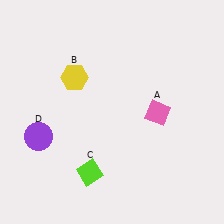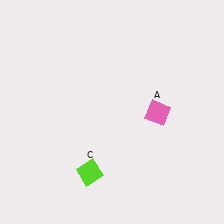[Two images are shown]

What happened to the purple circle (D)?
The purple circle (D) was removed in Image 2. It was in the bottom-left area of Image 1.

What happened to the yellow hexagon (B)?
The yellow hexagon (B) was removed in Image 2. It was in the top-left area of Image 1.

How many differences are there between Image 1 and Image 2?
There are 2 differences between the two images.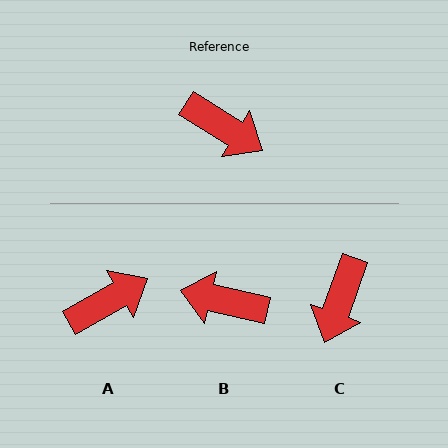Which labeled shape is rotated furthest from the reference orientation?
B, about 161 degrees away.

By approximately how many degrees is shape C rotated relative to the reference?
Approximately 78 degrees clockwise.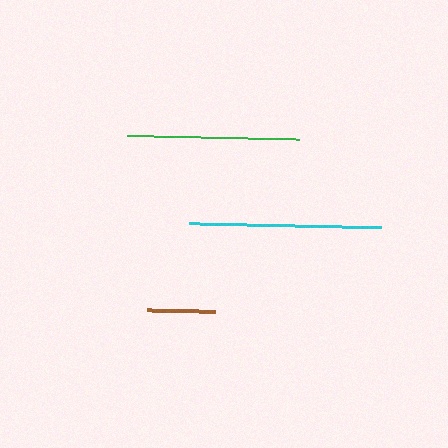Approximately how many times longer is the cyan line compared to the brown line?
The cyan line is approximately 2.8 times the length of the brown line.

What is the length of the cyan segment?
The cyan segment is approximately 191 pixels long.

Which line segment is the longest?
The cyan line is the longest at approximately 191 pixels.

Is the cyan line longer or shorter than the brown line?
The cyan line is longer than the brown line.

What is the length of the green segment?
The green segment is approximately 172 pixels long.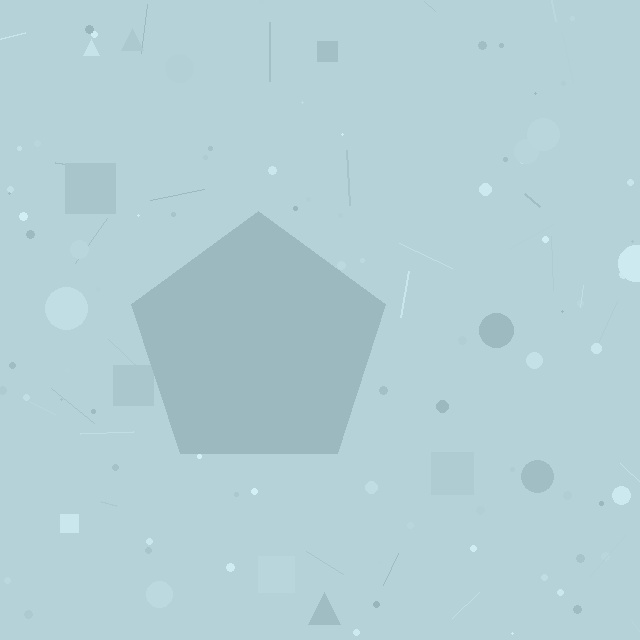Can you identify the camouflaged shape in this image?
The camouflaged shape is a pentagon.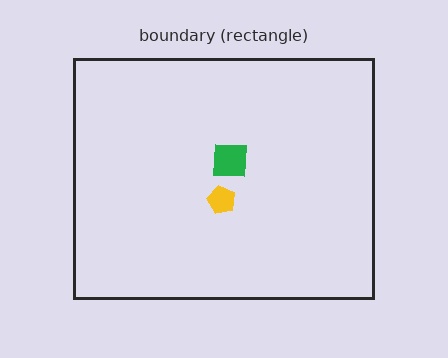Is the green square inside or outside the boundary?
Inside.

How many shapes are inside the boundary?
2 inside, 0 outside.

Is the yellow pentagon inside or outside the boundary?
Inside.